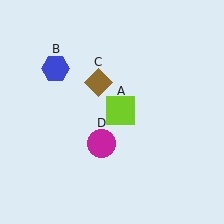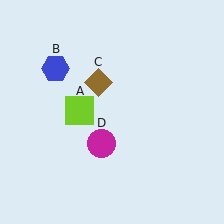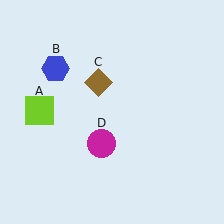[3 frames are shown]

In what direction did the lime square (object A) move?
The lime square (object A) moved left.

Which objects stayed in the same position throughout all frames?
Blue hexagon (object B) and brown diamond (object C) and magenta circle (object D) remained stationary.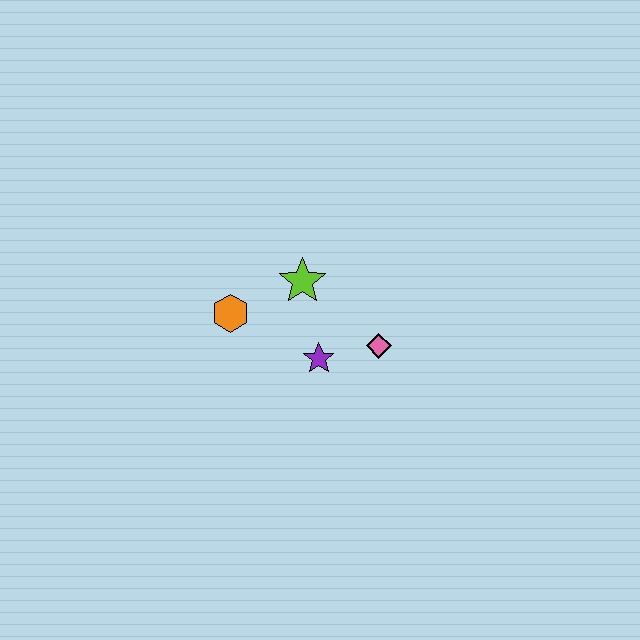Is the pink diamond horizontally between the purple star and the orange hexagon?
No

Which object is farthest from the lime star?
The pink diamond is farthest from the lime star.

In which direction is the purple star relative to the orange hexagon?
The purple star is to the right of the orange hexagon.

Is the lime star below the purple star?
No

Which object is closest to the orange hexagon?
The lime star is closest to the orange hexagon.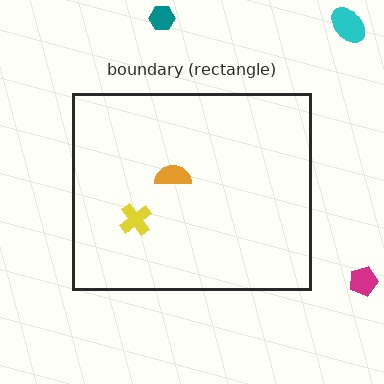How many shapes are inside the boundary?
2 inside, 3 outside.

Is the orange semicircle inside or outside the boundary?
Inside.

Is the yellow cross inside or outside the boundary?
Inside.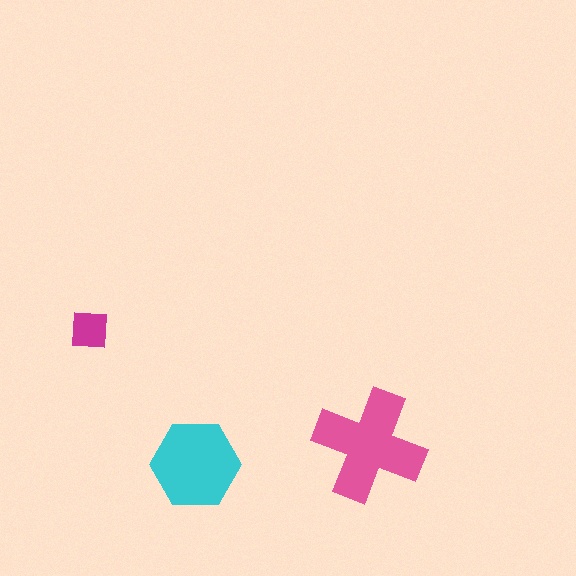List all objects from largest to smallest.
The pink cross, the cyan hexagon, the magenta square.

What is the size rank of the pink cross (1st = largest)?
1st.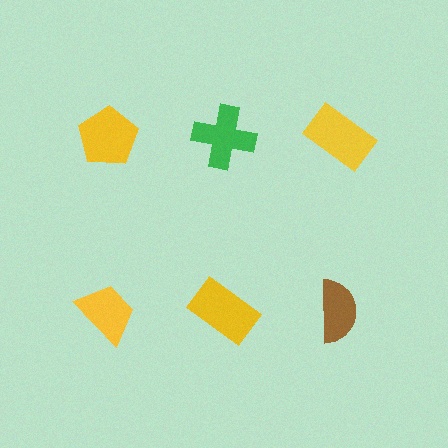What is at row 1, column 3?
A yellow rectangle.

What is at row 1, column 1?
A yellow pentagon.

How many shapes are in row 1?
3 shapes.